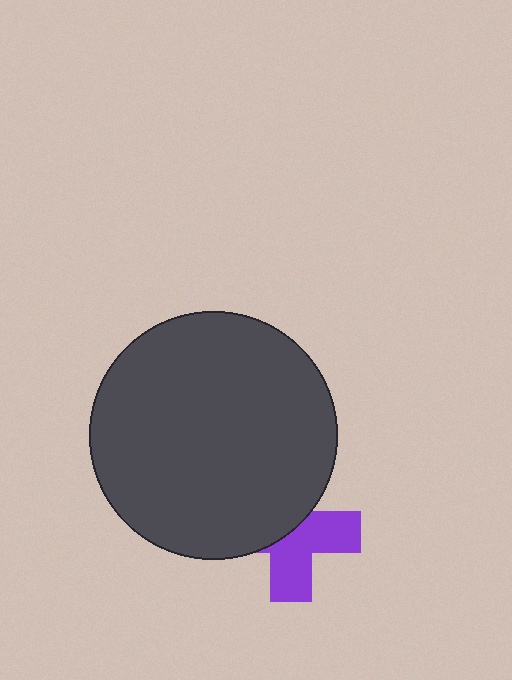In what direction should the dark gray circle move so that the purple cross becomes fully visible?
The dark gray circle should move up. That is the shortest direction to clear the overlap and leave the purple cross fully visible.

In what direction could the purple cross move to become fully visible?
The purple cross could move down. That would shift it out from behind the dark gray circle entirely.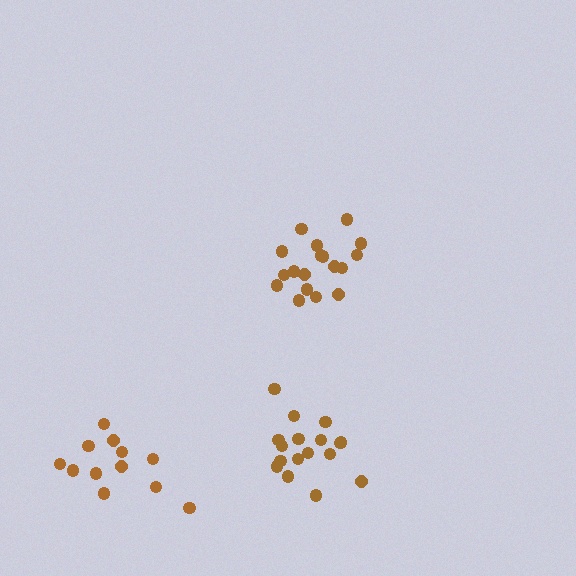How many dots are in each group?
Group 1: 17 dots, Group 2: 18 dots, Group 3: 12 dots (47 total).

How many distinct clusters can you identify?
There are 3 distinct clusters.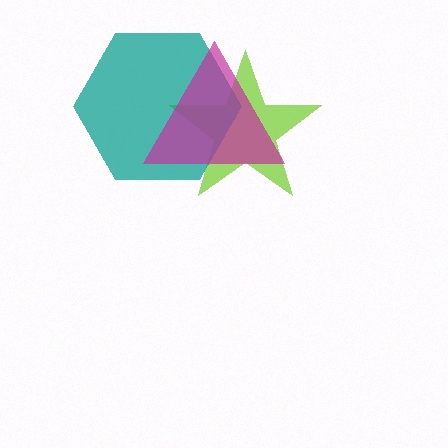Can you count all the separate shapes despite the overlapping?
Yes, there are 3 separate shapes.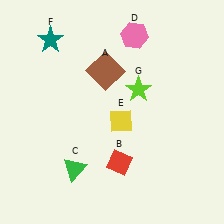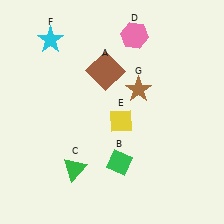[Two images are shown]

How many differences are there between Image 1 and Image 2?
There are 3 differences between the two images.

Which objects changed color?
B changed from red to green. F changed from teal to cyan. G changed from lime to brown.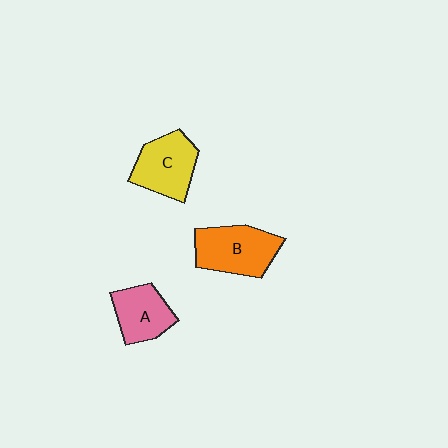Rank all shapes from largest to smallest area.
From largest to smallest: B (orange), C (yellow), A (pink).